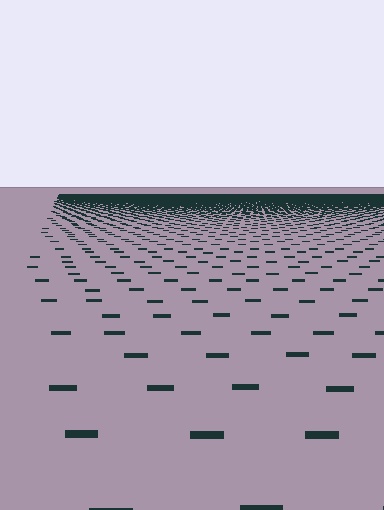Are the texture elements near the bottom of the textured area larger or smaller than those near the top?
Larger. Near the bottom, elements are closer to the viewer and appear at a bigger on-screen size.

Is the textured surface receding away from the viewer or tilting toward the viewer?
The surface is receding away from the viewer. Texture elements get smaller and denser toward the top.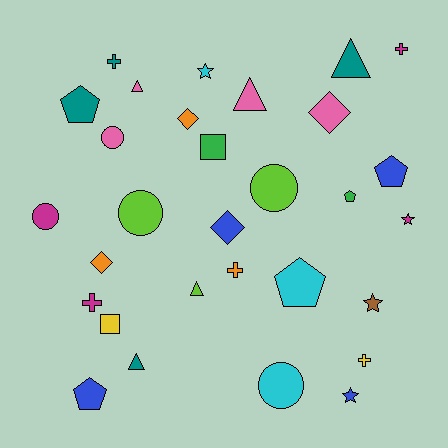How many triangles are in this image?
There are 5 triangles.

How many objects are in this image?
There are 30 objects.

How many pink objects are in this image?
There are 4 pink objects.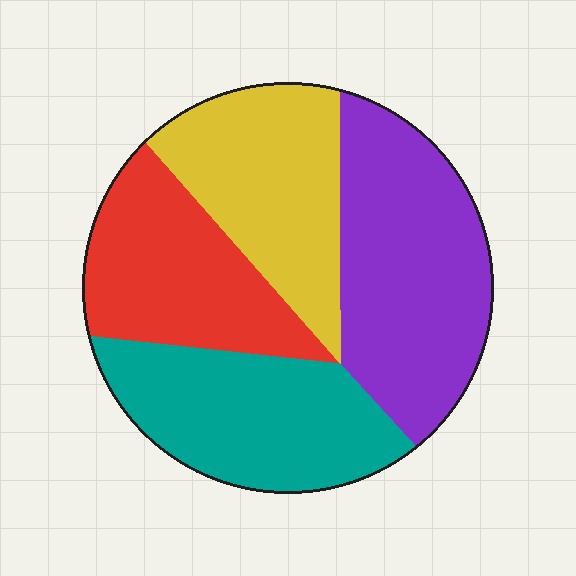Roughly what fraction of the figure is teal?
Teal takes up about one quarter (1/4) of the figure.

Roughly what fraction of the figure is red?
Red takes up about one fifth (1/5) of the figure.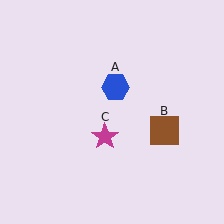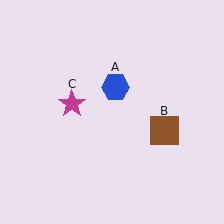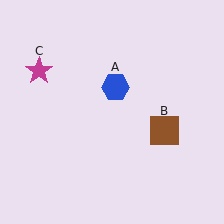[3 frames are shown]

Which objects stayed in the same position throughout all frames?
Blue hexagon (object A) and brown square (object B) remained stationary.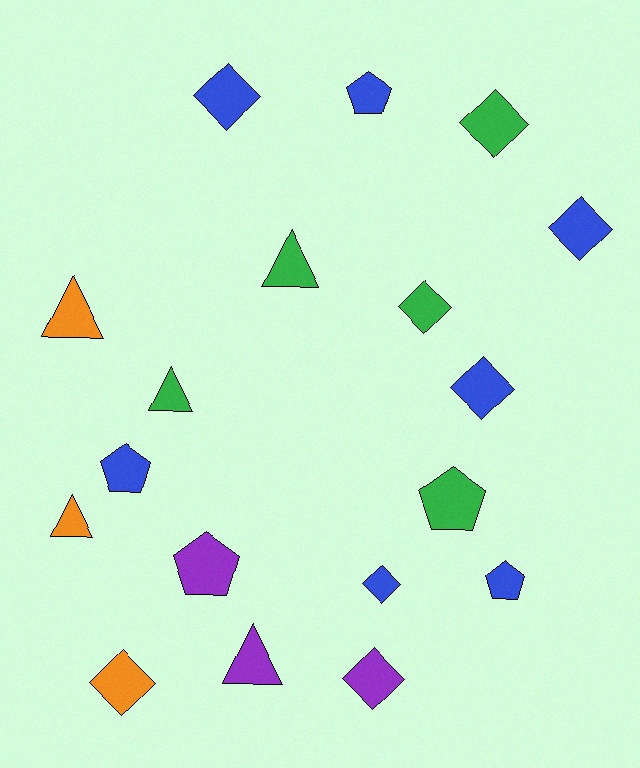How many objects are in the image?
There are 18 objects.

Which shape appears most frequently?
Diamond, with 8 objects.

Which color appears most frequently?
Blue, with 7 objects.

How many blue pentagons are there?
There are 3 blue pentagons.